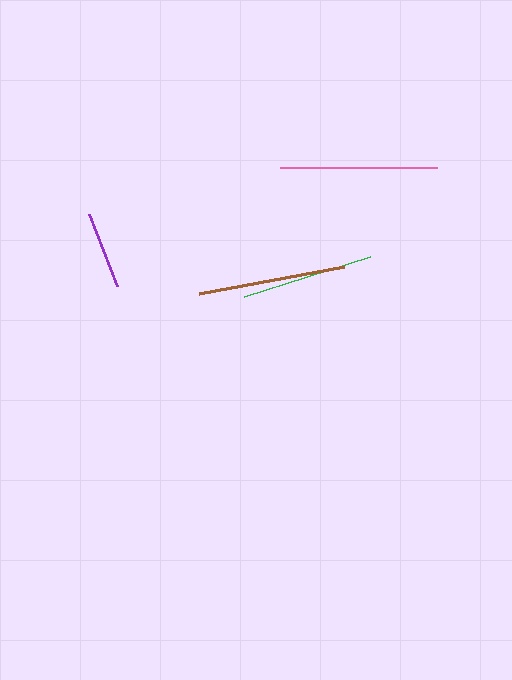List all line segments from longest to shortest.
From longest to shortest: pink, brown, green, purple.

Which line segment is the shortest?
The purple line is the shortest at approximately 78 pixels.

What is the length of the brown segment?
The brown segment is approximately 147 pixels long.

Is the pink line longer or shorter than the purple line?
The pink line is longer than the purple line.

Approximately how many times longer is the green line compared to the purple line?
The green line is approximately 1.7 times the length of the purple line.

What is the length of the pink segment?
The pink segment is approximately 156 pixels long.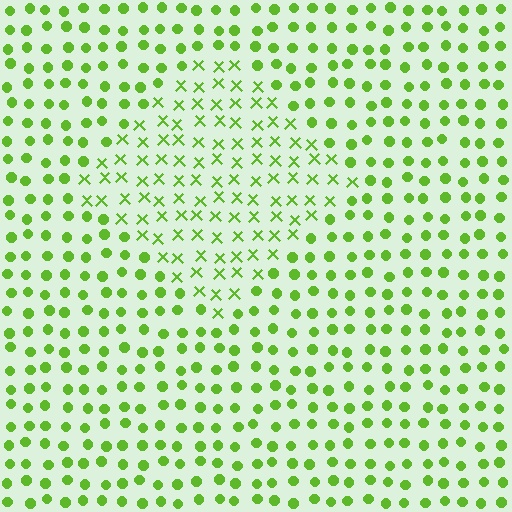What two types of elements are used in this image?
The image uses X marks inside the diamond region and circles outside it.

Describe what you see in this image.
The image is filled with small lime elements arranged in a uniform grid. A diamond-shaped region contains X marks, while the surrounding area contains circles. The boundary is defined purely by the change in element shape.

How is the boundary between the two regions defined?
The boundary is defined by a change in element shape: X marks inside vs. circles outside. All elements share the same color and spacing.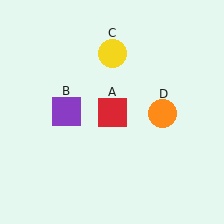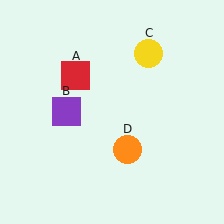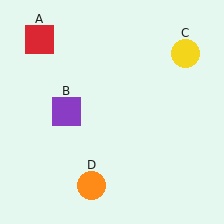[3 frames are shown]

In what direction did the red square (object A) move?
The red square (object A) moved up and to the left.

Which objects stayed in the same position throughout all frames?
Purple square (object B) remained stationary.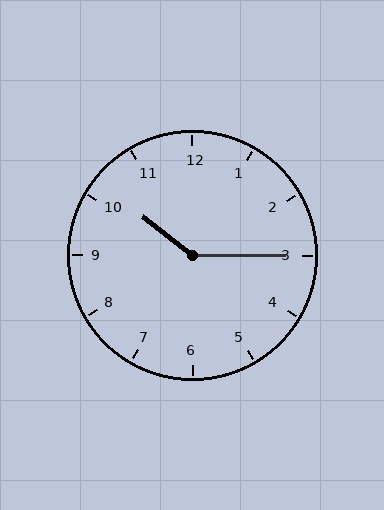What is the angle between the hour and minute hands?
Approximately 142 degrees.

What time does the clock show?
10:15.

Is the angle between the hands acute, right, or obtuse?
It is obtuse.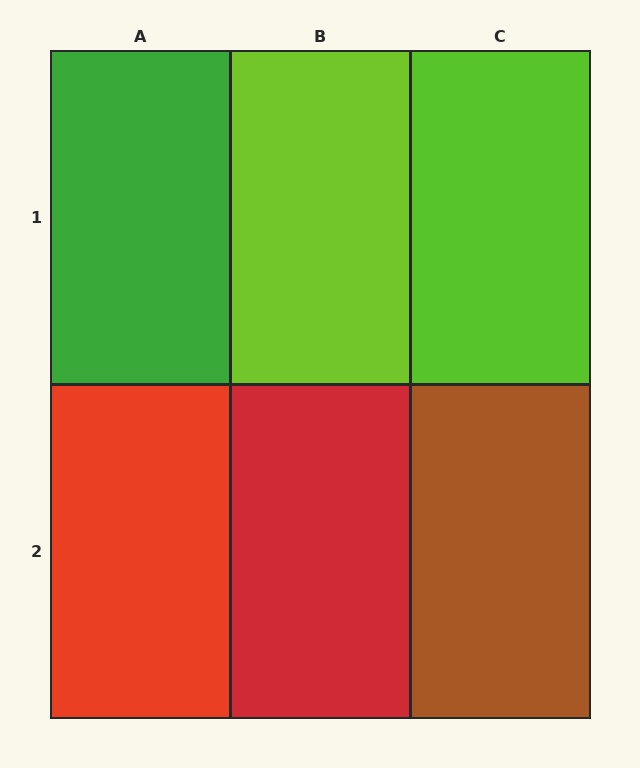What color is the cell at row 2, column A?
Red.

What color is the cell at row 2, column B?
Red.